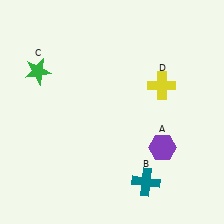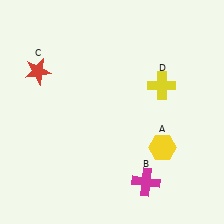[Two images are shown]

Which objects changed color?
A changed from purple to yellow. B changed from teal to magenta. C changed from green to red.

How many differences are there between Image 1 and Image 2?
There are 3 differences between the two images.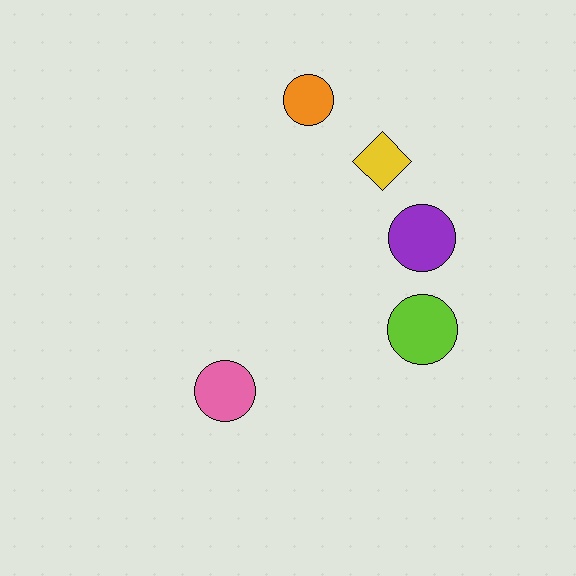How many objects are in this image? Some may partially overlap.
There are 5 objects.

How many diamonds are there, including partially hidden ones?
There is 1 diamond.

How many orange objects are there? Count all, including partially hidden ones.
There is 1 orange object.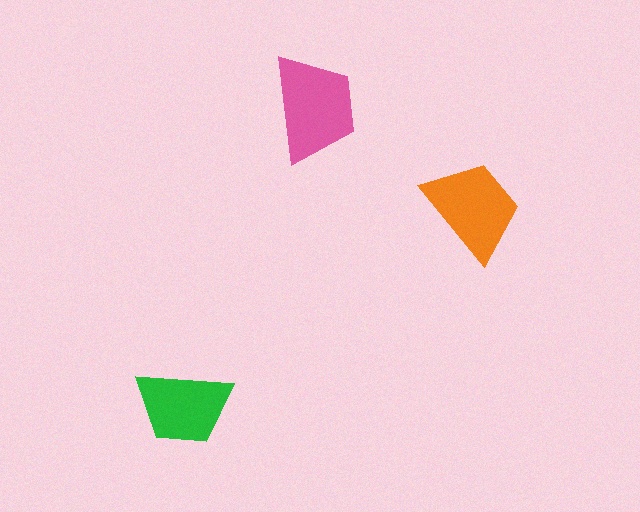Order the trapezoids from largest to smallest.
the pink one, the orange one, the green one.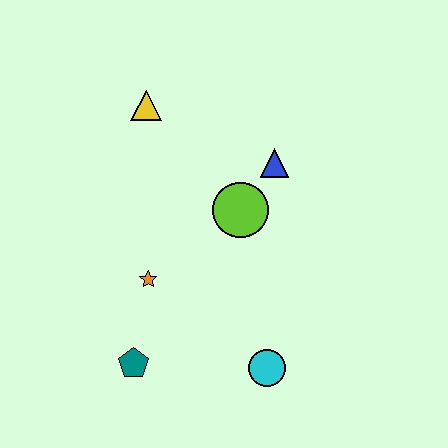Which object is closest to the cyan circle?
The teal pentagon is closest to the cyan circle.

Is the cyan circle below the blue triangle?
Yes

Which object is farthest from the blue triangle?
The teal pentagon is farthest from the blue triangle.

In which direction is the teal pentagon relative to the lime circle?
The teal pentagon is below the lime circle.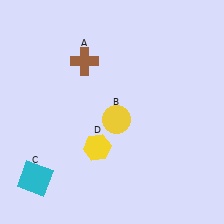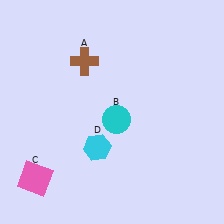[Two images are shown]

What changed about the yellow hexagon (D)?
In Image 1, D is yellow. In Image 2, it changed to cyan.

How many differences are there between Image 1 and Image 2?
There are 3 differences between the two images.